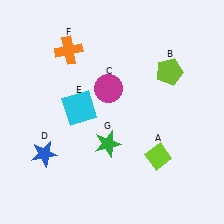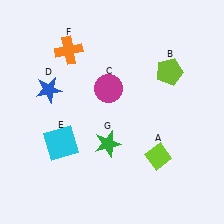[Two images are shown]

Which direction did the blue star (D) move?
The blue star (D) moved up.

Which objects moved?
The objects that moved are: the blue star (D), the cyan square (E).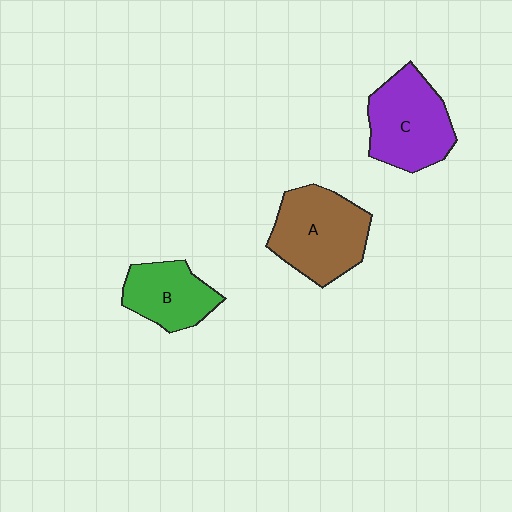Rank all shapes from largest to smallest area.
From largest to smallest: A (brown), C (purple), B (green).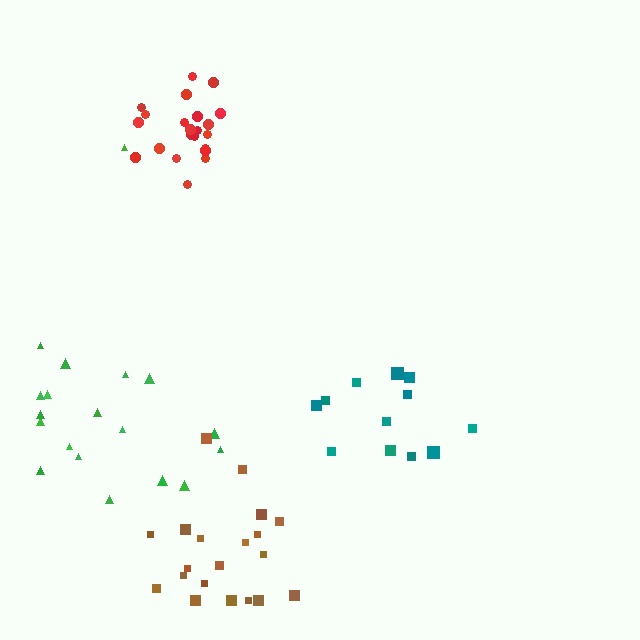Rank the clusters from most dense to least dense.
red, brown, teal, green.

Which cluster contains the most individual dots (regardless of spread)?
Red (22).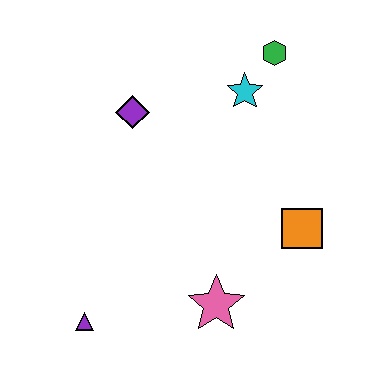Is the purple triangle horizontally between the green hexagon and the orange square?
No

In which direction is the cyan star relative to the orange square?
The cyan star is above the orange square.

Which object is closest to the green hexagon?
The cyan star is closest to the green hexagon.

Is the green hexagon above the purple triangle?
Yes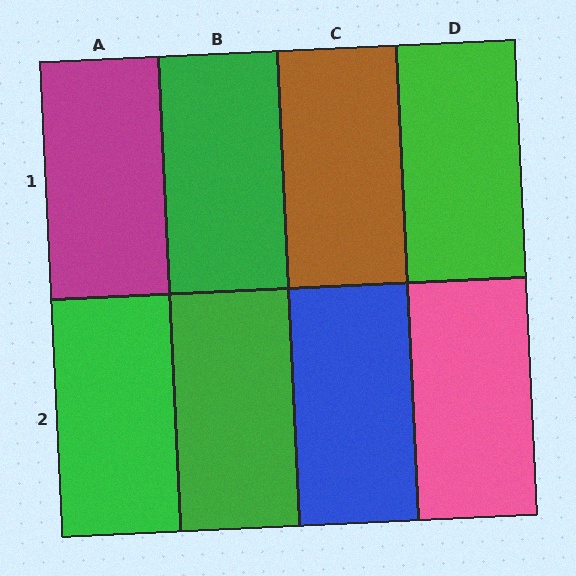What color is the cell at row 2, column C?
Blue.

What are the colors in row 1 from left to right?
Magenta, green, brown, green.